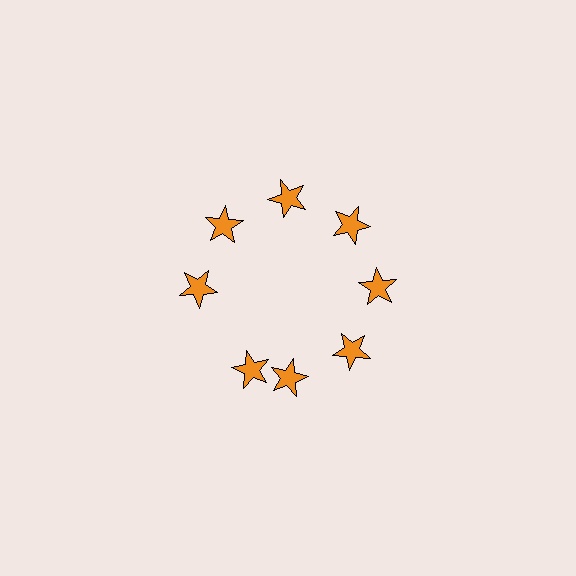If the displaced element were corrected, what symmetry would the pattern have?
It would have 8-fold rotational symmetry — the pattern would map onto itself every 45 degrees.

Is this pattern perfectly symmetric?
No. The 8 orange stars are arranged in a ring, but one element near the 8 o'clock position is rotated out of alignment along the ring, breaking the 8-fold rotational symmetry.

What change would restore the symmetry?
The symmetry would be restored by rotating it back into even spacing with its neighbors so that all 8 stars sit at equal angles and equal distance from the center.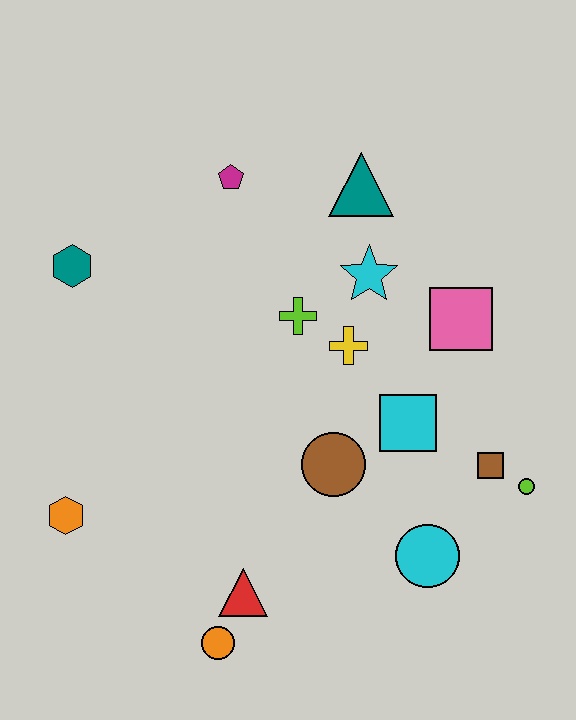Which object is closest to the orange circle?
The red triangle is closest to the orange circle.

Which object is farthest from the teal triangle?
The orange circle is farthest from the teal triangle.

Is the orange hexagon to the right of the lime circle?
No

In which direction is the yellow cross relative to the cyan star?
The yellow cross is below the cyan star.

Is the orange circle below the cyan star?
Yes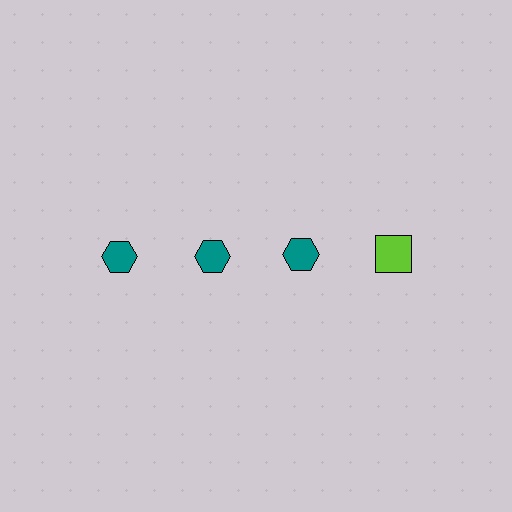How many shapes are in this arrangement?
There are 4 shapes arranged in a grid pattern.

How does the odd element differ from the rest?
It differs in both color (lime instead of teal) and shape (square instead of hexagon).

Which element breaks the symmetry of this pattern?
The lime square in the top row, second from right column breaks the symmetry. All other shapes are teal hexagons.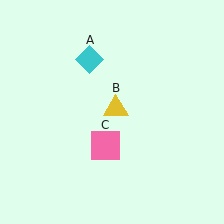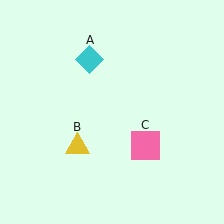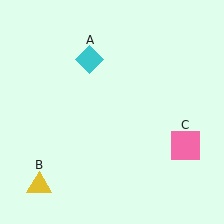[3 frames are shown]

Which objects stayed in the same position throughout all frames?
Cyan diamond (object A) remained stationary.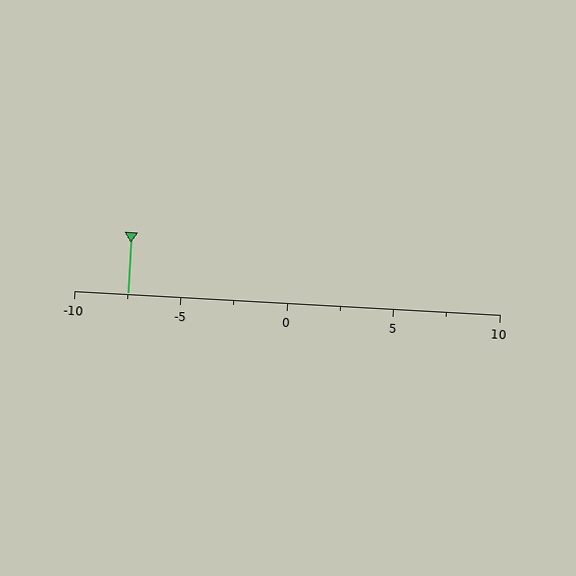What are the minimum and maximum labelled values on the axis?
The axis runs from -10 to 10.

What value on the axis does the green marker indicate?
The marker indicates approximately -7.5.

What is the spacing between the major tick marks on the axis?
The major ticks are spaced 5 apart.